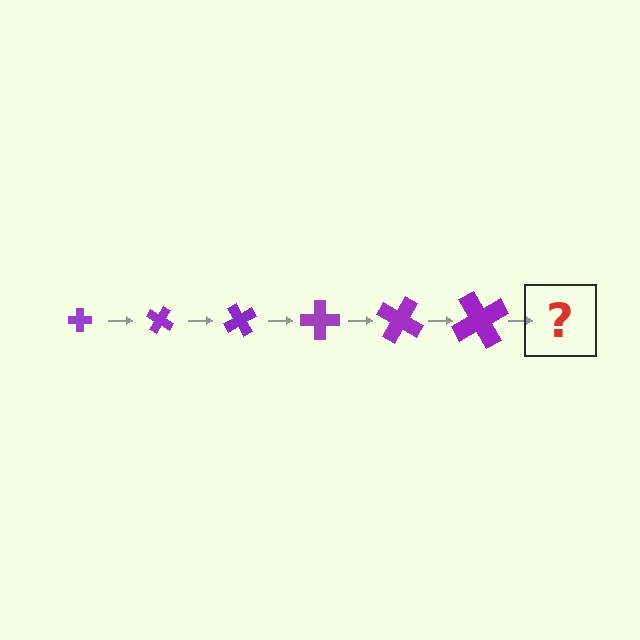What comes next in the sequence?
The next element should be a cross, larger than the previous one and rotated 180 degrees from the start.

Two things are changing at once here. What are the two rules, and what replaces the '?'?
The two rules are that the cross grows larger each step and it rotates 30 degrees each step. The '?' should be a cross, larger than the previous one and rotated 180 degrees from the start.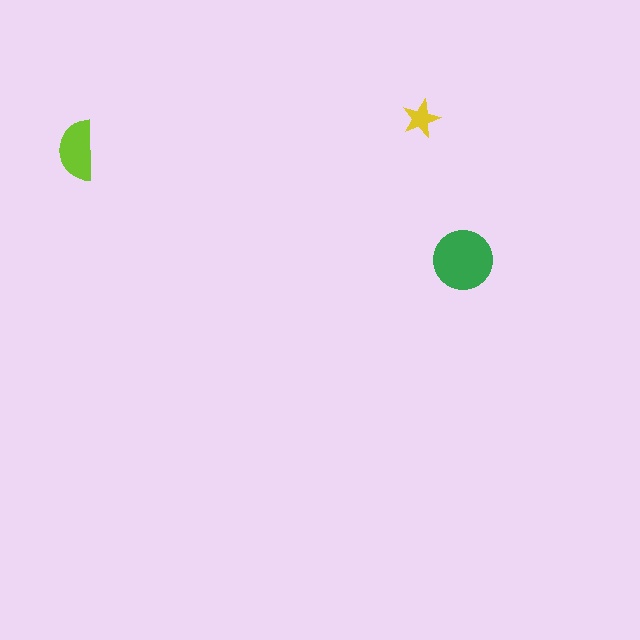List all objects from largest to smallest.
The green circle, the lime semicircle, the yellow star.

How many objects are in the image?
There are 3 objects in the image.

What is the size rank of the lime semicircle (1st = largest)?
2nd.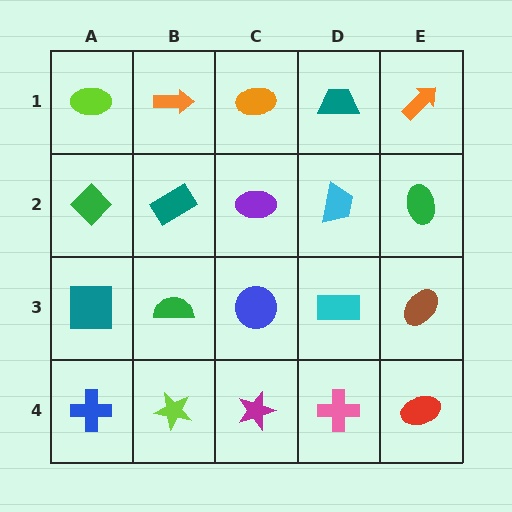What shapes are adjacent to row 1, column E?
A green ellipse (row 2, column E), a teal trapezoid (row 1, column D).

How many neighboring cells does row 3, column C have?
4.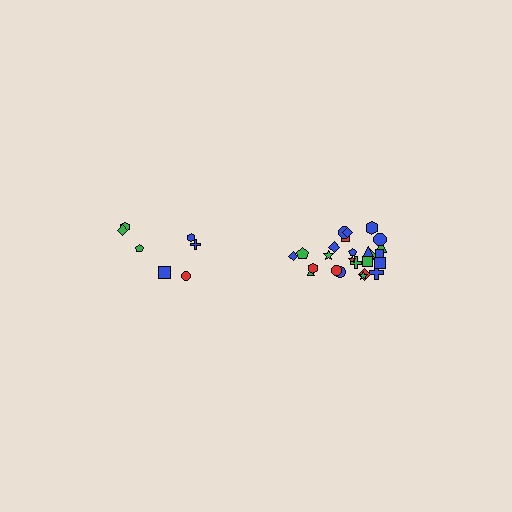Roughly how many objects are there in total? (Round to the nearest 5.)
Roughly 30 objects in total.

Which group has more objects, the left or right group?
The right group.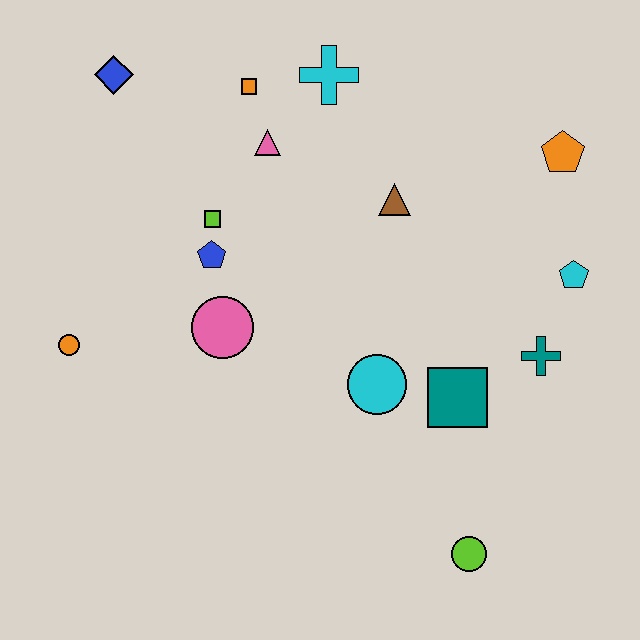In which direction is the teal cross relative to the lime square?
The teal cross is to the right of the lime square.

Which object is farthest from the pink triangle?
The lime circle is farthest from the pink triangle.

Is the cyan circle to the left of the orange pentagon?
Yes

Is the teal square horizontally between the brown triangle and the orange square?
No